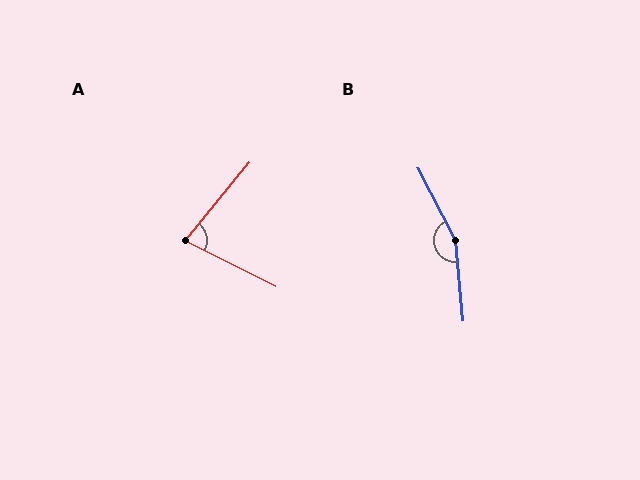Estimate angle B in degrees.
Approximately 158 degrees.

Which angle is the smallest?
A, at approximately 77 degrees.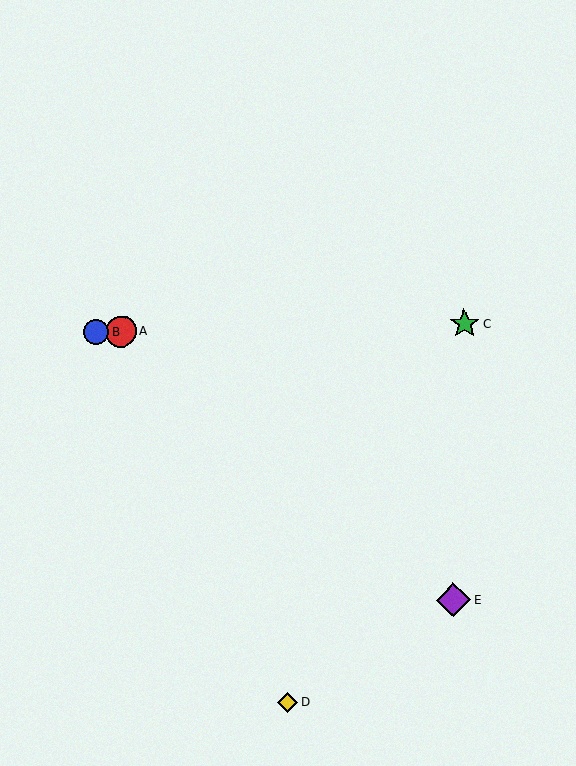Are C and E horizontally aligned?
No, C is at y≈324 and E is at y≈600.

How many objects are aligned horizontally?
3 objects (A, B, C) are aligned horizontally.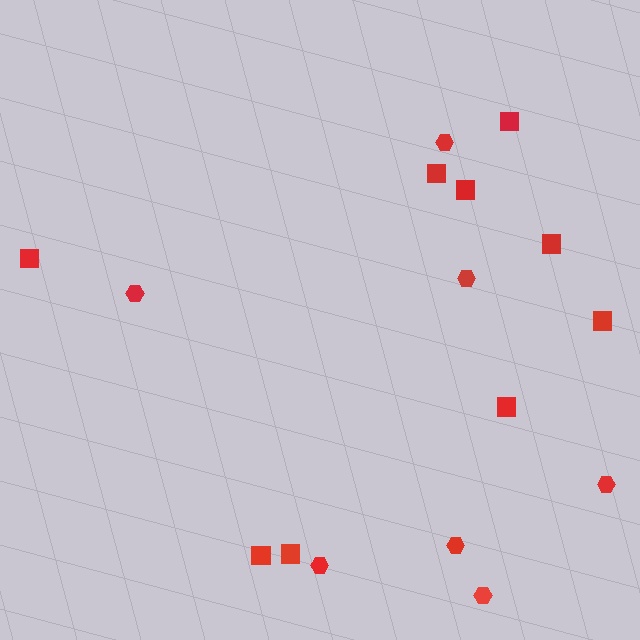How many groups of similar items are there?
There are 2 groups: one group of hexagons (7) and one group of squares (9).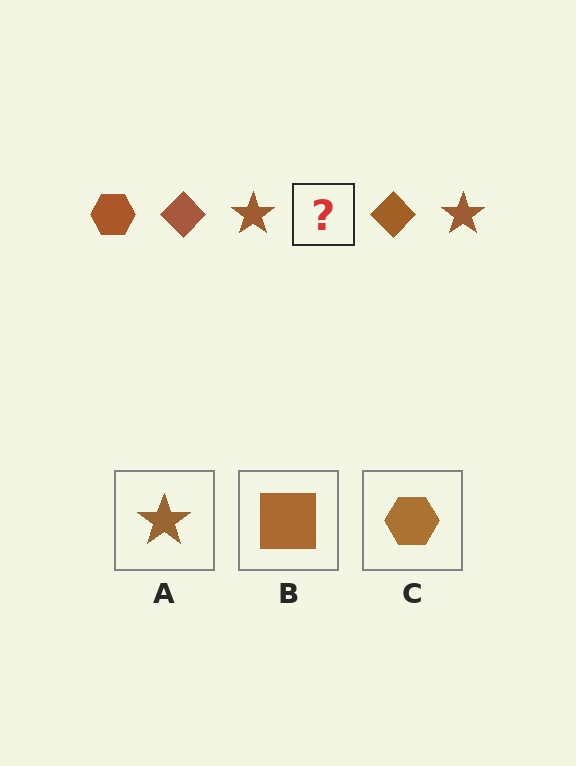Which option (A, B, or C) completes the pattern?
C.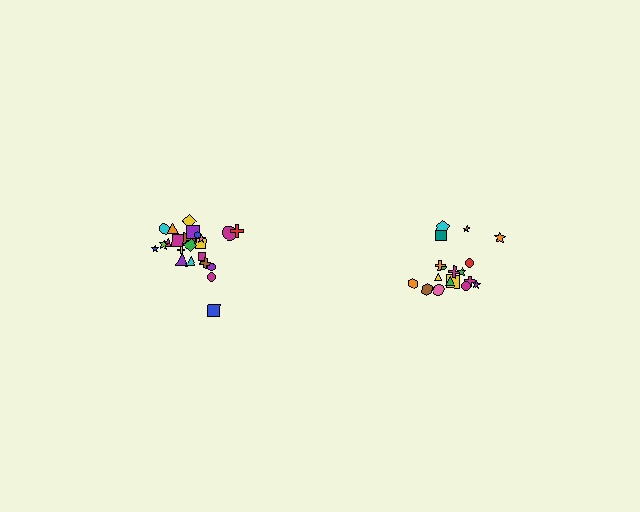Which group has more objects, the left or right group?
The left group.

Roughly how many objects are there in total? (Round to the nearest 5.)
Roughly 45 objects in total.